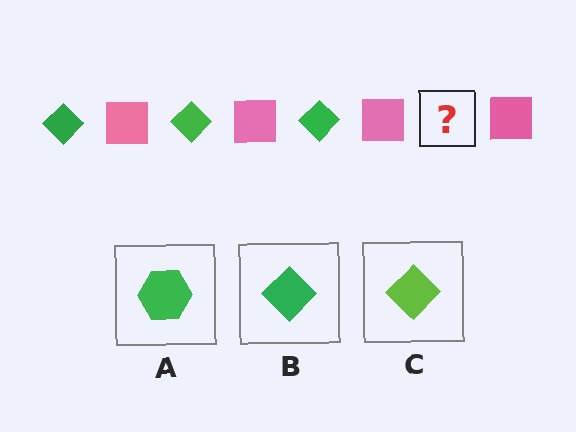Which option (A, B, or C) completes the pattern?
B.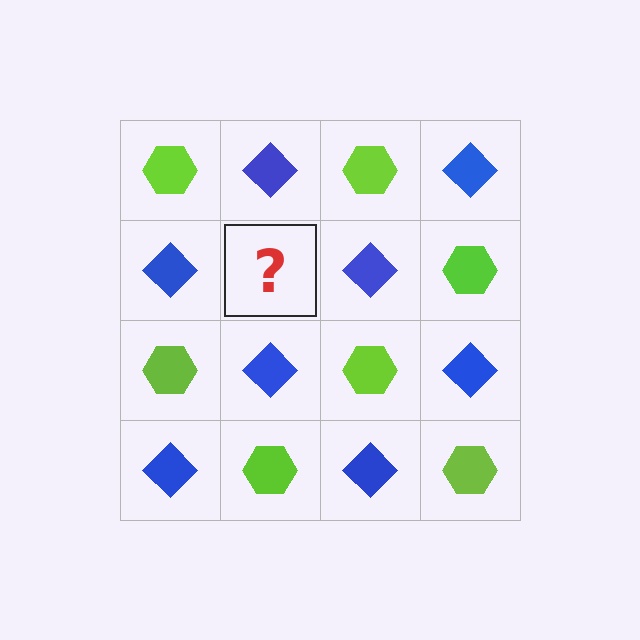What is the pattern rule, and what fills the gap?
The rule is that it alternates lime hexagon and blue diamond in a checkerboard pattern. The gap should be filled with a lime hexagon.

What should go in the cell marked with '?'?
The missing cell should contain a lime hexagon.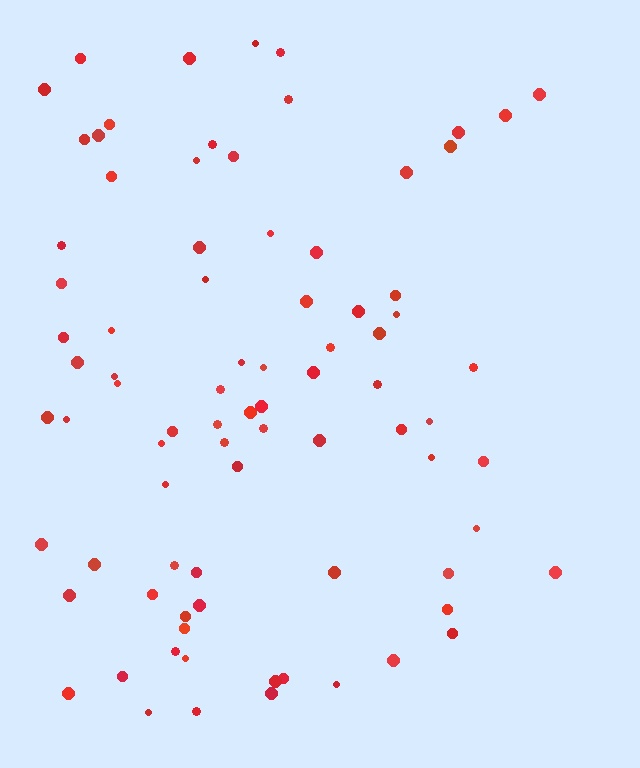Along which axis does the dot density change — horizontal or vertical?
Horizontal.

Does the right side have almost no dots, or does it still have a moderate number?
Still a moderate number, just noticeably fewer than the left.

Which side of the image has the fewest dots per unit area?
The right.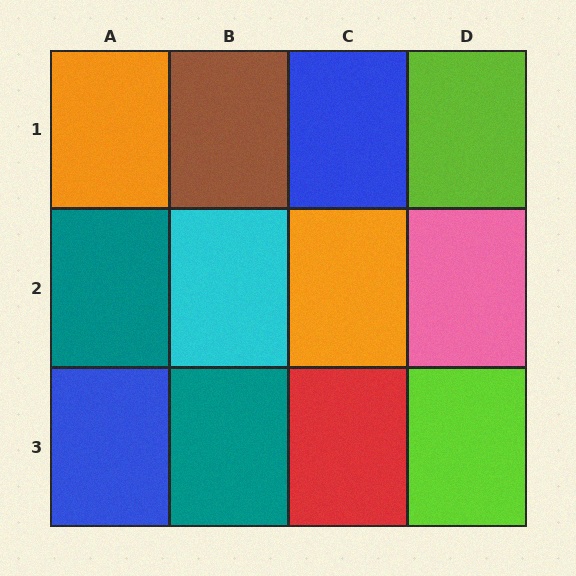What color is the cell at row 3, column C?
Red.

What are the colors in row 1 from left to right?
Orange, brown, blue, lime.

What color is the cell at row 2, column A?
Teal.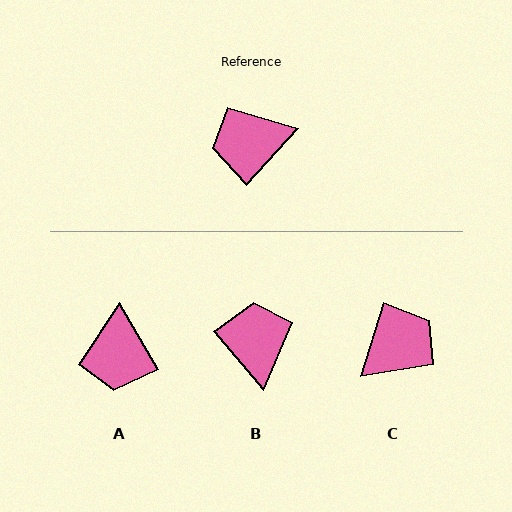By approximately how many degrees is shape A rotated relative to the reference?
Approximately 73 degrees counter-clockwise.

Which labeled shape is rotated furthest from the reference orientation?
C, about 155 degrees away.